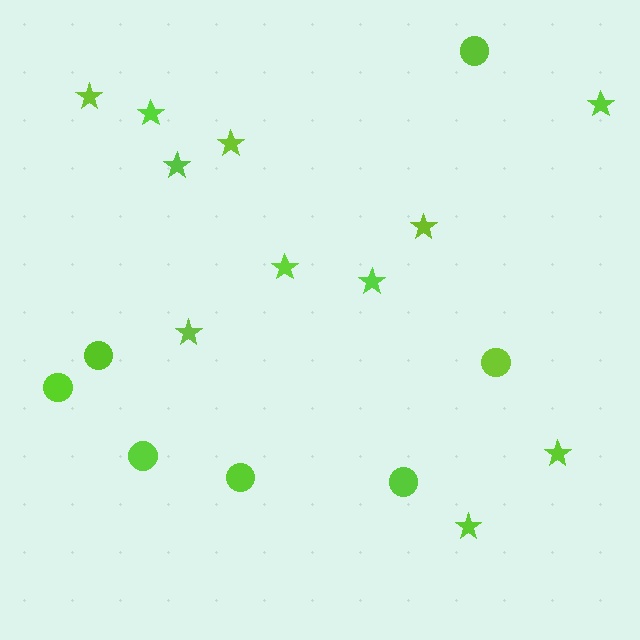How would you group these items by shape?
There are 2 groups: one group of stars (11) and one group of circles (7).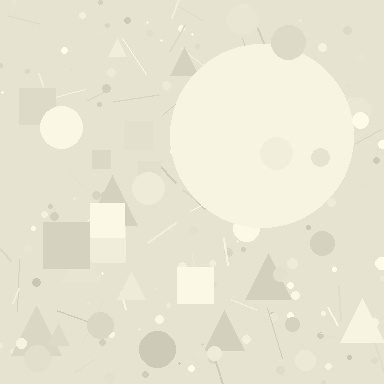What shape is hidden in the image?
A circle is hidden in the image.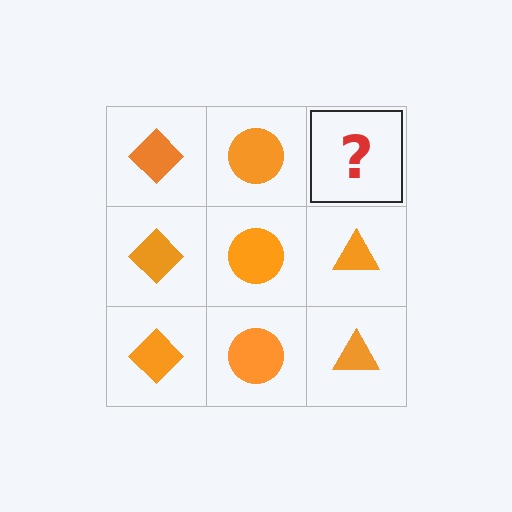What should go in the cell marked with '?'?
The missing cell should contain an orange triangle.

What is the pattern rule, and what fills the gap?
The rule is that each column has a consistent shape. The gap should be filled with an orange triangle.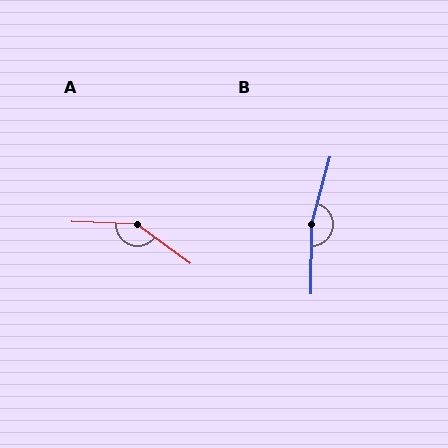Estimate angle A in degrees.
Approximately 146 degrees.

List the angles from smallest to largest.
A (146°), B (165°).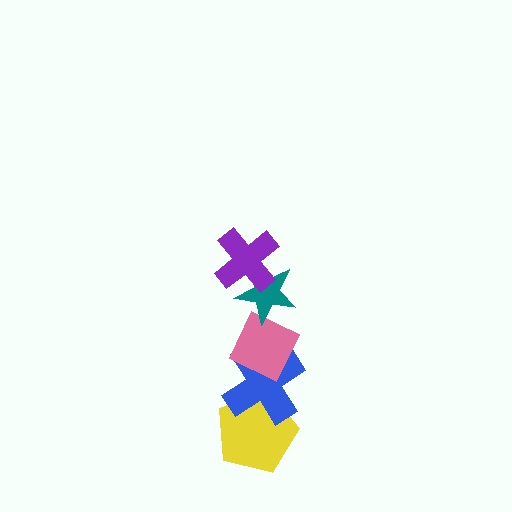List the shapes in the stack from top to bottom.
From top to bottom: the purple cross, the teal star, the pink diamond, the blue cross, the yellow pentagon.